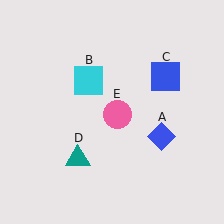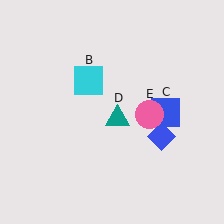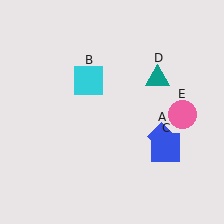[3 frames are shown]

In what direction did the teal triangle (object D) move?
The teal triangle (object D) moved up and to the right.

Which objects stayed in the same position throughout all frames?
Blue diamond (object A) and cyan square (object B) remained stationary.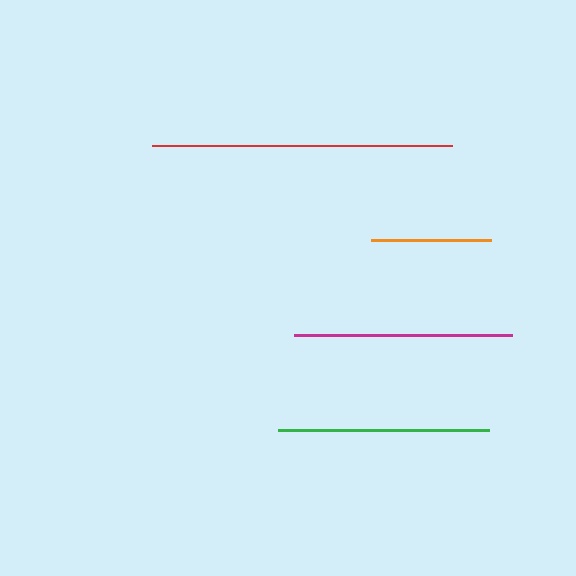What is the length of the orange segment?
The orange segment is approximately 120 pixels long.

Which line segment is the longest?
The red line is the longest at approximately 299 pixels.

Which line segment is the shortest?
The orange line is the shortest at approximately 120 pixels.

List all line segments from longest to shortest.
From longest to shortest: red, magenta, green, orange.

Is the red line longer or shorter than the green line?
The red line is longer than the green line.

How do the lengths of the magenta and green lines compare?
The magenta and green lines are approximately the same length.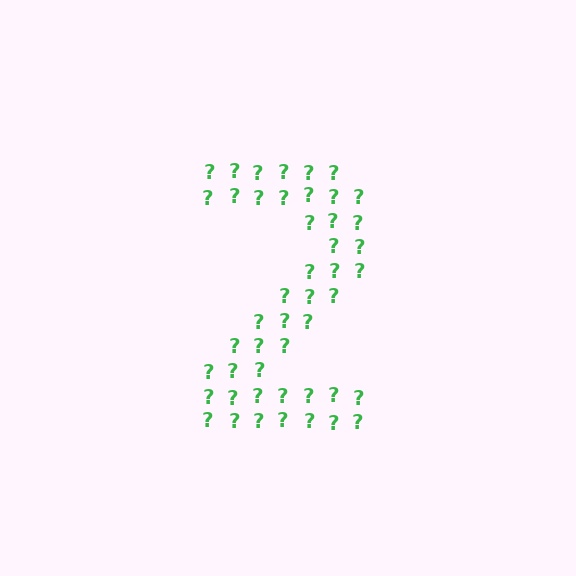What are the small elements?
The small elements are question marks.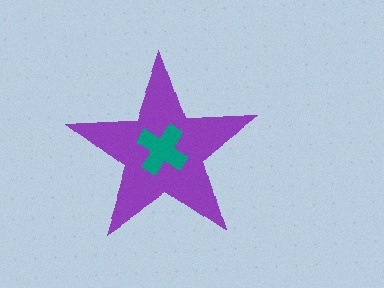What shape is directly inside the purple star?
The teal cross.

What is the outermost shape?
The purple star.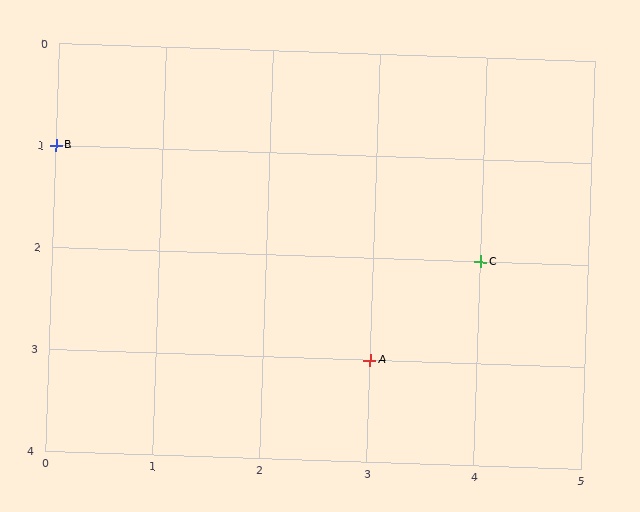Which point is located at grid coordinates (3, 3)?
Point A is at (3, 3).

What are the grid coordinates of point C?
Point C is at grid coordinates (4, 2).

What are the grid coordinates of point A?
Point A is at grid coordinates (3, 3).